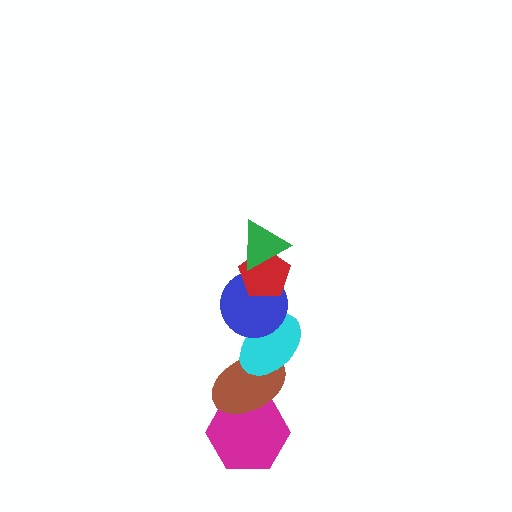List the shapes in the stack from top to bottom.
From top to bottom: the green triangle, the red pentagon, the blue circle, the cyan ellipse, the brown ellipse, the magenta hexagon.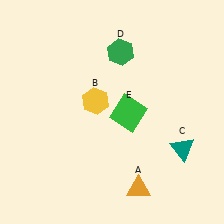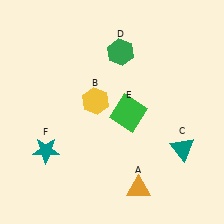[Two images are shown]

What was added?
A teal star (F) was added in Image 2.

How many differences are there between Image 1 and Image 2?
There is 1 difference between the two images.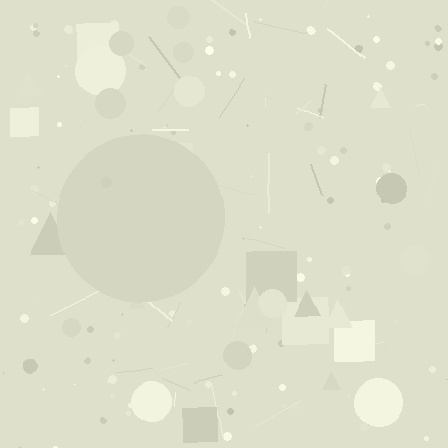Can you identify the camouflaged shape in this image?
The camouflaged shape is a circle.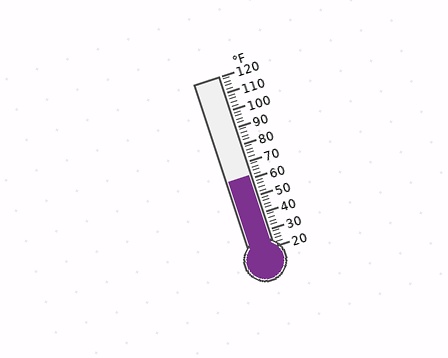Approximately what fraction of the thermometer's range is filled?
The thermometer is filled to approximately 40% of its range.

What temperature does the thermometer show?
The thermometer shows approximately 62°F.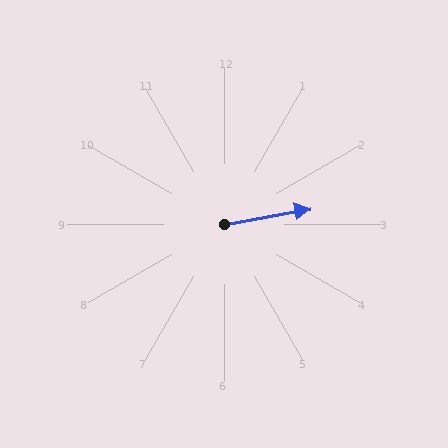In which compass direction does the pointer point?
East.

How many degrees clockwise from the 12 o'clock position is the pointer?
Approximately 80 degrees.